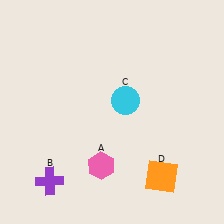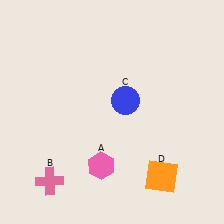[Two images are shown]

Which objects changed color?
B changed from purple to pink. C changed from cyan to blue.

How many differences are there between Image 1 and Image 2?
There are 2 differences between the two images.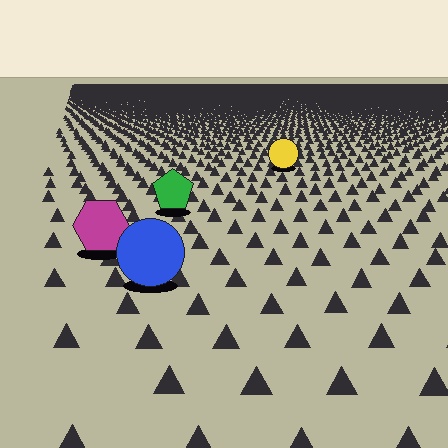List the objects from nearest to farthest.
From nearest to farthest: the blue circle, the magenta hexagon, the green pentagon, the yellow circle.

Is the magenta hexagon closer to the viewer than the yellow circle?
Yes. The magenta hexagon is closer — you can tell from the texture gradient: the ground texture is coarser near it.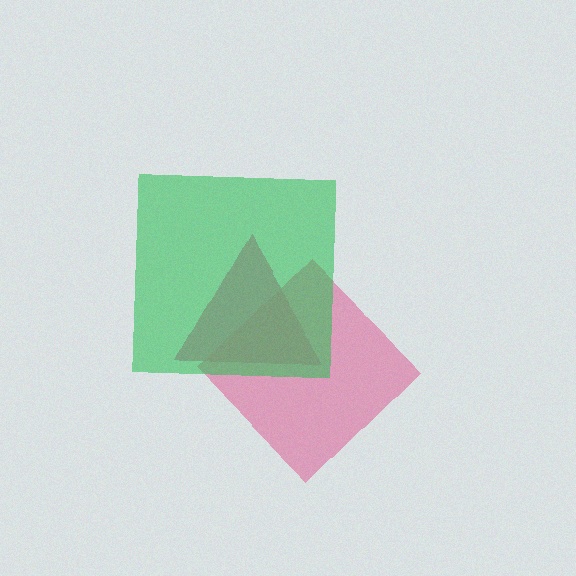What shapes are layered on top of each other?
The layered shapes are: a magenta triangle, a pink diamond, a green square.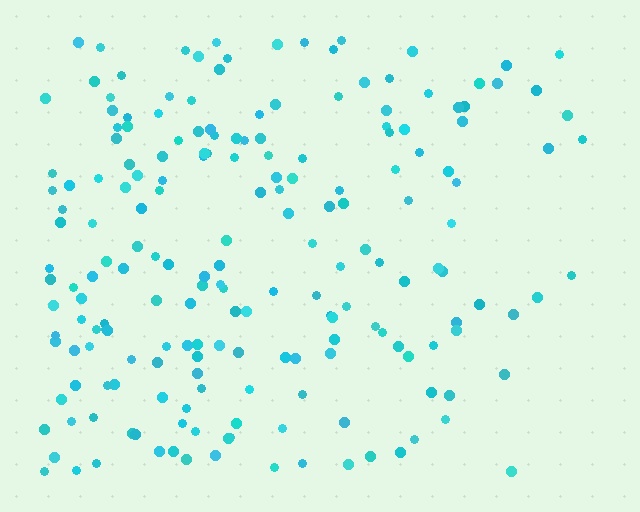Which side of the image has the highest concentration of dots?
The left.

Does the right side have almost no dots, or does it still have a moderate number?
Still a moderate number, just noticeably fewer than the left.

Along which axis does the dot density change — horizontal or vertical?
Horizontal.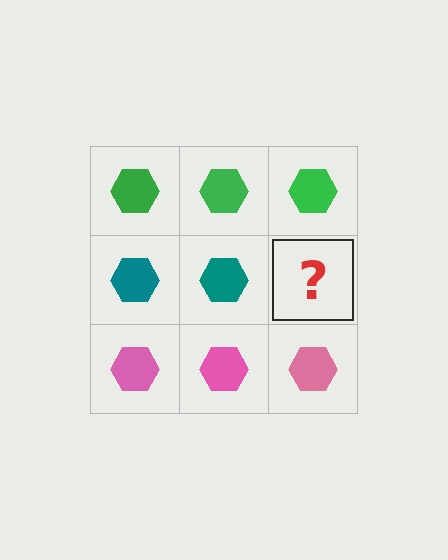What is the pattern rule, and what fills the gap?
The rule is that each row has a consistent color. The gap should be filled with a teal hexagon.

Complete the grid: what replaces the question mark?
The question mark should be replaced with a teal hexagon.